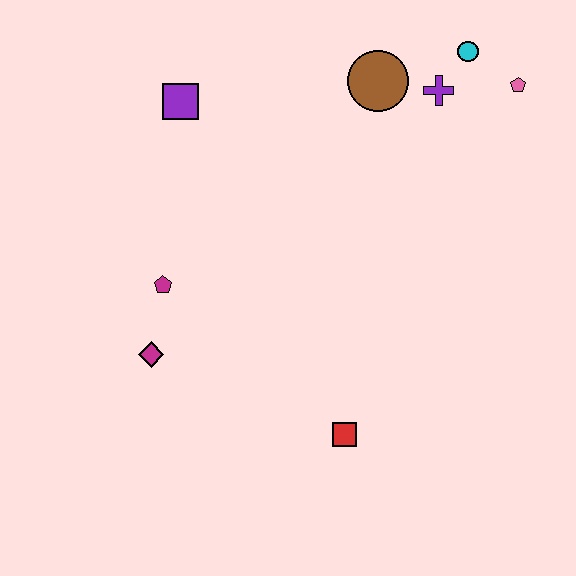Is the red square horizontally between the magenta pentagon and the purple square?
No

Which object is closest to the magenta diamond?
The magenta pentagon is closest to the magenta diamond.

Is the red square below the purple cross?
Yes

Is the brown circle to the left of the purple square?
No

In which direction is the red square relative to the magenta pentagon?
The red square is to the right of the magenta pentagon.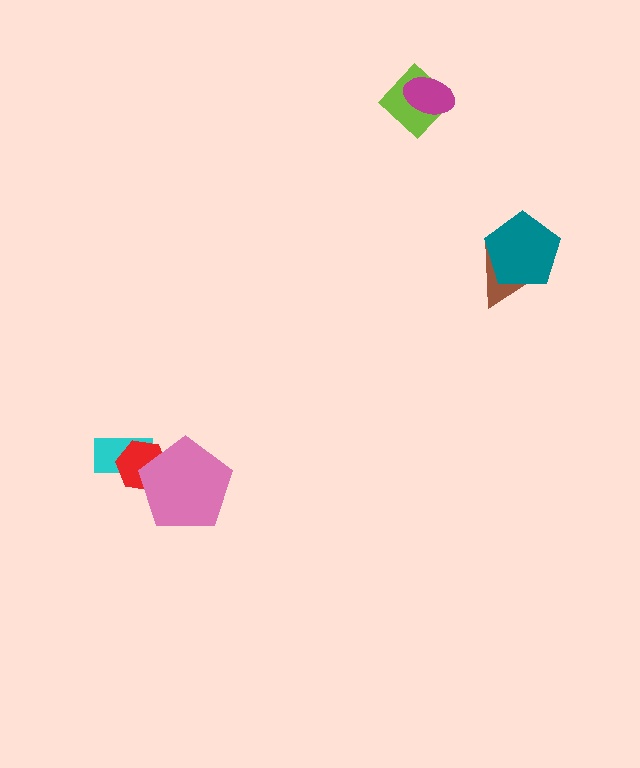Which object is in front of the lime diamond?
The magenta ellipse is in front of the lime diamond.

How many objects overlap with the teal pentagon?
1 object overlaps with the teal pentagon.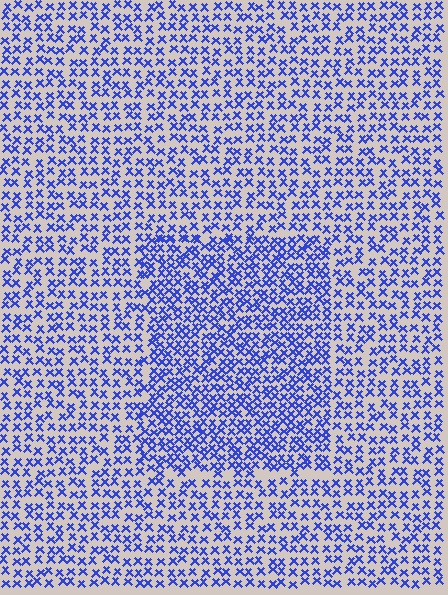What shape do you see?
I see a rectangle.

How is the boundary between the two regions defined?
The boundary is defined by a change in element density (approximately 1.6x ratio). All elements are the same color, size, and shape.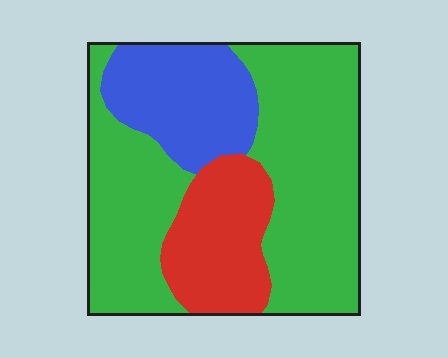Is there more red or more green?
Green.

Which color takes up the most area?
Green, at roughly 60%.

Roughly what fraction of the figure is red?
Red covers about 20% of the figure.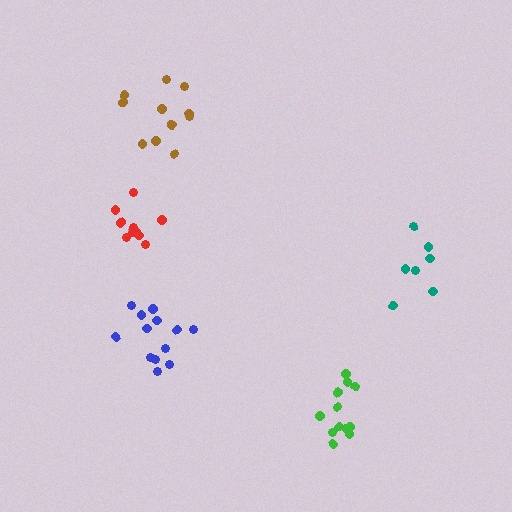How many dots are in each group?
Group 1: 13 dots, Group 2: 12 dots, Group 3: 11 dots, Group 4: 10 dots, Group 5: 7 dots (53 total).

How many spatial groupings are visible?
There are 5 spatial groupings.